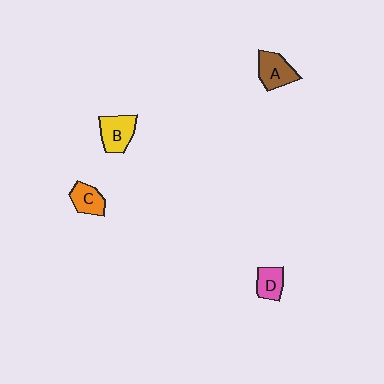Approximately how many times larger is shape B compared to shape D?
Approximately 1.4 times.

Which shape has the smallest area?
Shape D (pink).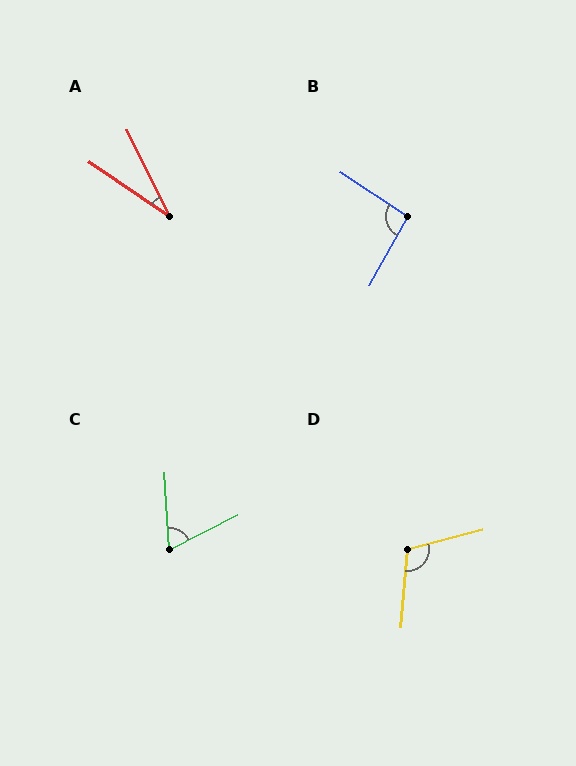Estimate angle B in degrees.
Approximately 95 degrees.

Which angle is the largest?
D, at approximately 110 degrees.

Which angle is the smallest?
A, at approximately 30 degrees.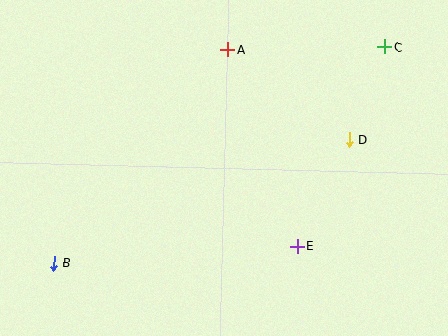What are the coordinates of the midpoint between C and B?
The midpoint between C and B is at (219, 155).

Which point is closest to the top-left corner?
Point A is closest to the top-left corner.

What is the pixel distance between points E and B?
The distance between E and B is 244 pixels.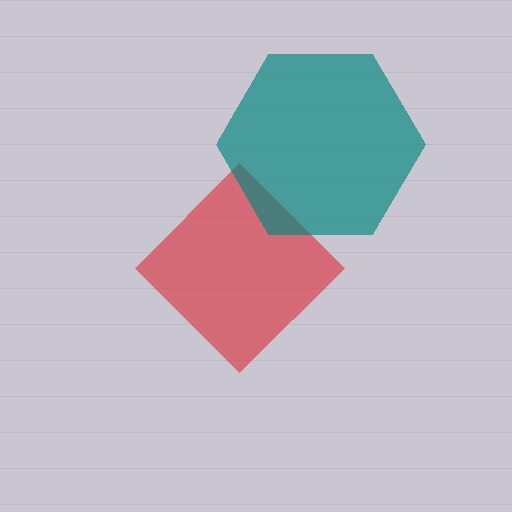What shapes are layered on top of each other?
The layered shapes are: a red diamond, a teal hexagon.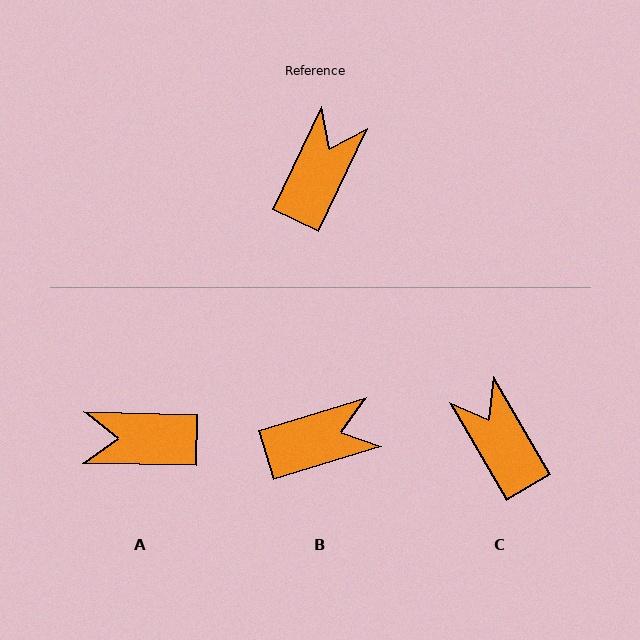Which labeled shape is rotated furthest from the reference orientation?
A, about 114 degrees away.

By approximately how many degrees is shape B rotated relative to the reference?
Approximately 48 degrees clockwise.